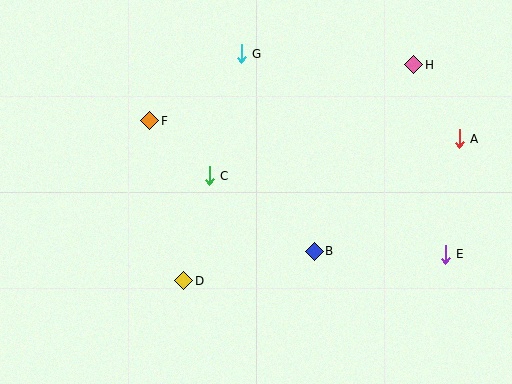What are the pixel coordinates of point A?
Point A is at (459, 139).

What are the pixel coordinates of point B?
Point B is at (314, 251).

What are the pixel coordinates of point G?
Point G is at (241, 54).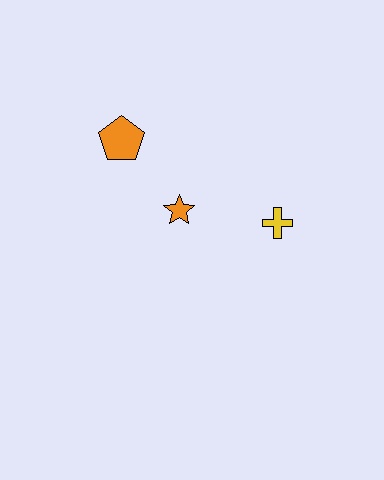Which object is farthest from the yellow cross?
The orange pentagon is farthest from the yellow cross.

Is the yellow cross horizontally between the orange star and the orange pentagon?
No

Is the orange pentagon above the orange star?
Yes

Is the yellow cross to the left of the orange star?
No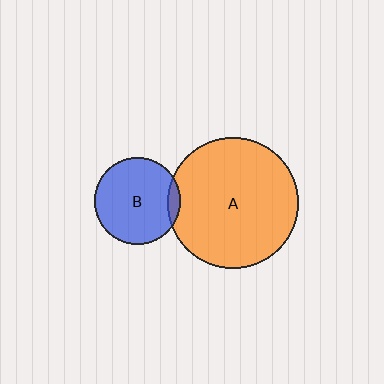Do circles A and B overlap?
Yes.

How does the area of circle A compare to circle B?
Approximately 2.3 times.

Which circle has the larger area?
Circle A (orange).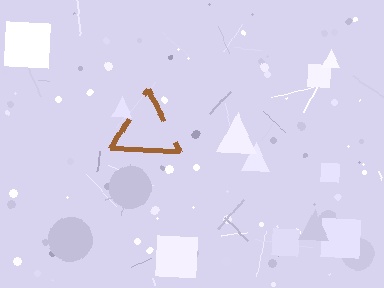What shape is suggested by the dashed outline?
The dashed outline suggests a triangle.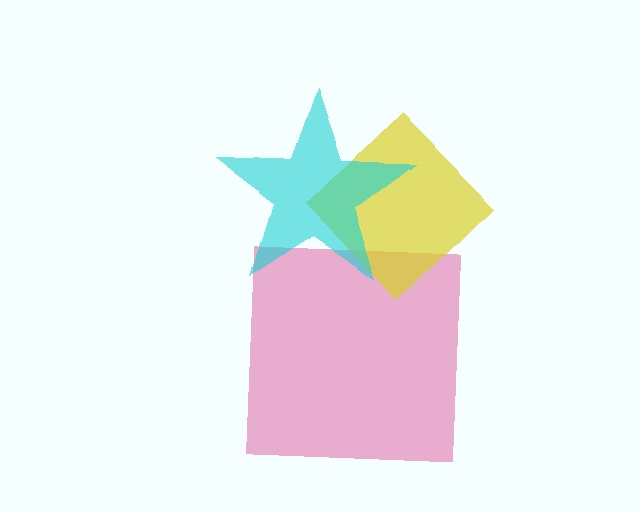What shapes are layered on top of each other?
The layered shapes are: a pink square, a yellow diamond, a cyan star.